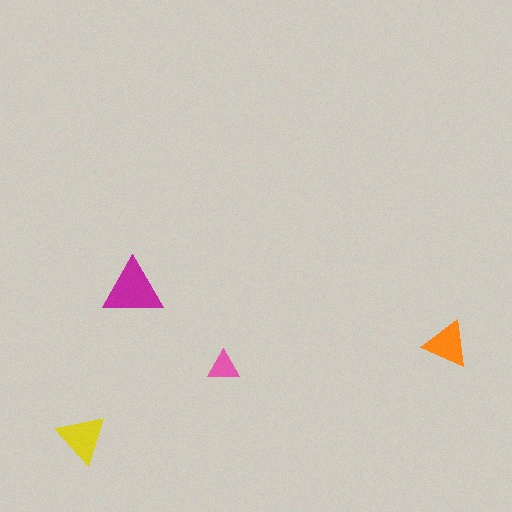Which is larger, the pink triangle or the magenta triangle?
The magenta one.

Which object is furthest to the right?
The orange triangle is rightmost.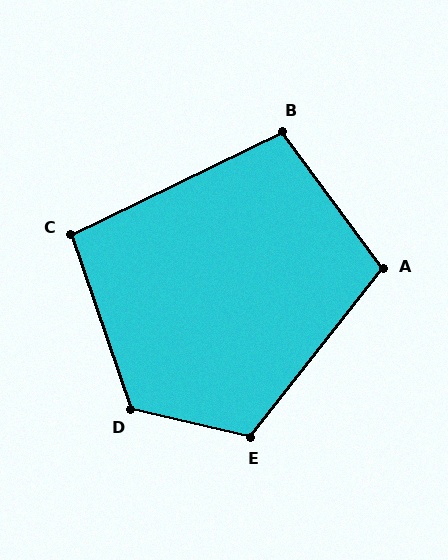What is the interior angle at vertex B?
Approximately 100 degrees (obtuse).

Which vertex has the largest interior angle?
D, at approximately 122 degrees.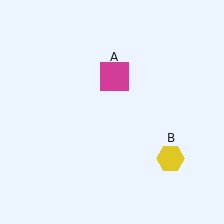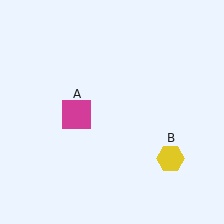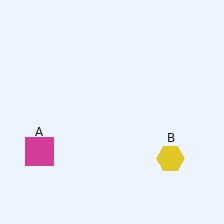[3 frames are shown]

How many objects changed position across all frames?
1 object changed position: magenta square (object A).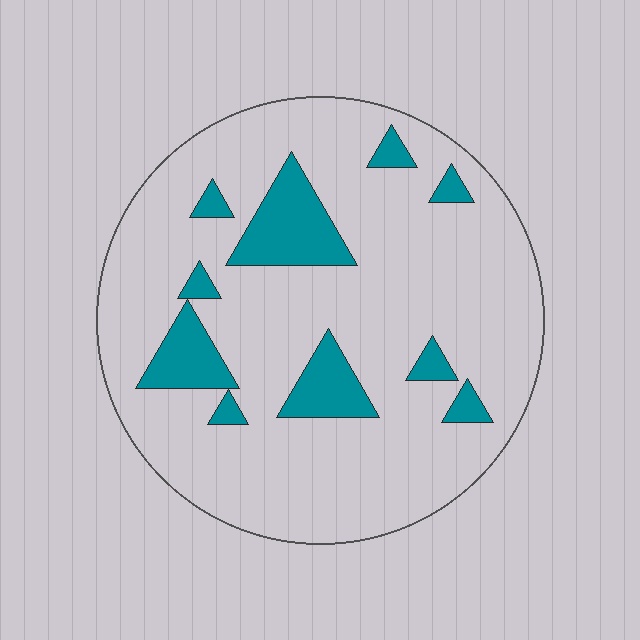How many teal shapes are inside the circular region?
10.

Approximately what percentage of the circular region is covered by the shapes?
Approximately 15%.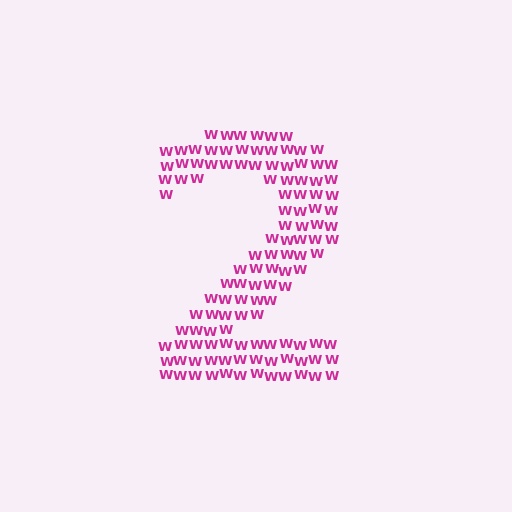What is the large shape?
The large shape is the digit 2.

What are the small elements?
The small elements are letter W's.